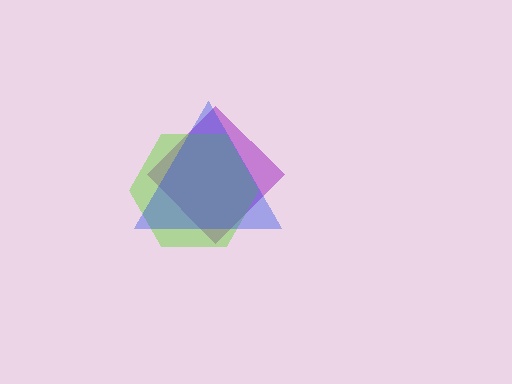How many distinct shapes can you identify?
There are 3 distinct shapes: a purple diamond, a lime hexagon, a blue triangle.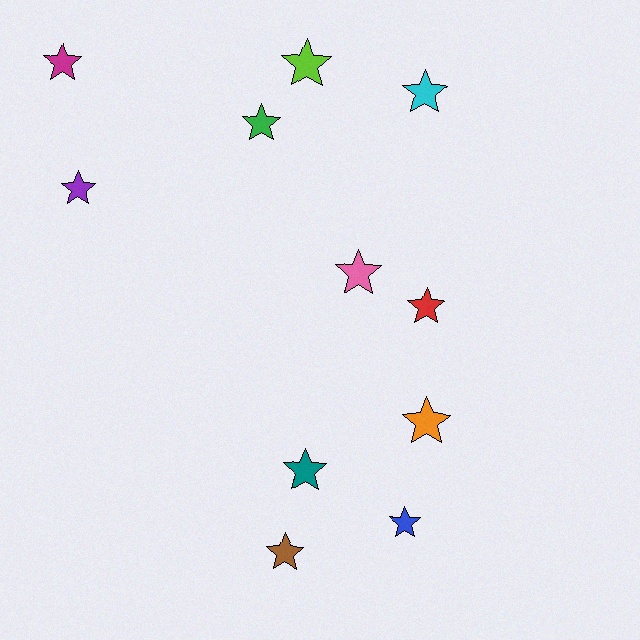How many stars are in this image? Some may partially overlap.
There are 11 stars.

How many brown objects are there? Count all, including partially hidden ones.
There is 1 brown object.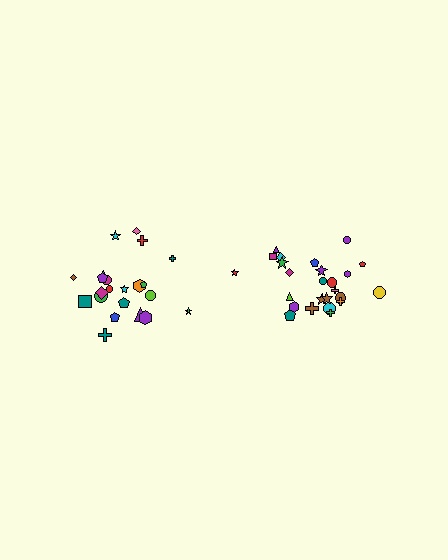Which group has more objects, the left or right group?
The right group.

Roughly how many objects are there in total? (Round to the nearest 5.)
Roughly 45 objects in total.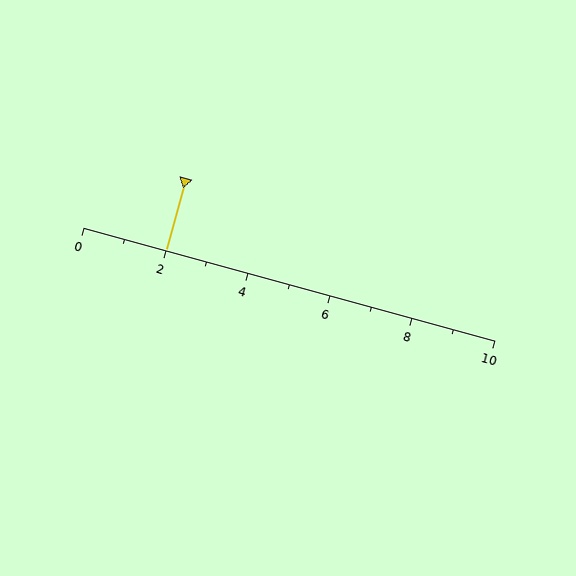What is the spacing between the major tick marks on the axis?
The major ticks are spaced 2 apart.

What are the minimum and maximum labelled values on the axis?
The axis runs from 0 to 10.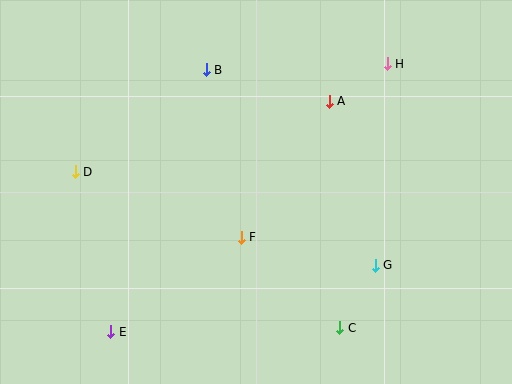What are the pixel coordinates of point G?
Point G is at (375, 265).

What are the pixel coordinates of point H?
Point H is at (387, 64).